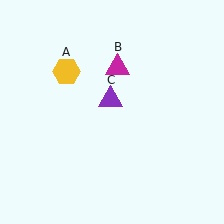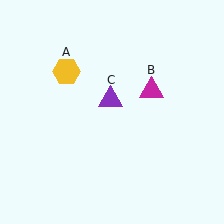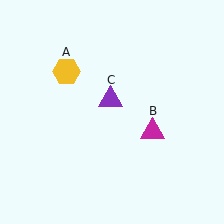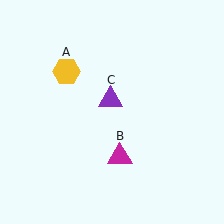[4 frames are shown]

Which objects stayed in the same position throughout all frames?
Yellow hexagon (object A) and purple triangle (object C) remained stationary.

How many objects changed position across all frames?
1 object changed position: magenta triangle (object B).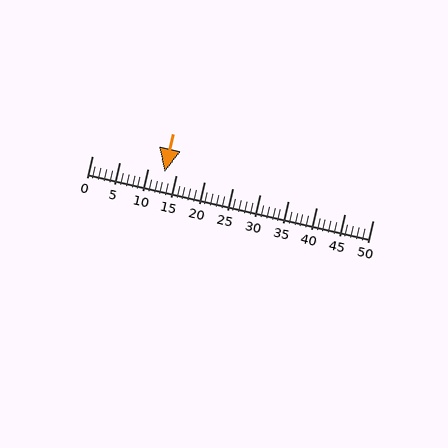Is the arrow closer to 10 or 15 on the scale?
The arrow is closer to 15.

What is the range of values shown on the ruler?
The ruler shows values from 0 to 50.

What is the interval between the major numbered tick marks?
The major tick marks are spaced 5 units apart.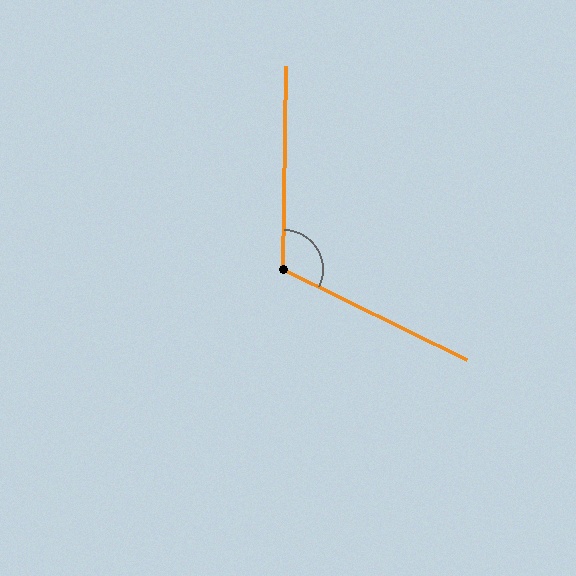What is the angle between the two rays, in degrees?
Approximately 115 degrees.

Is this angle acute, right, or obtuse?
It is obtuse.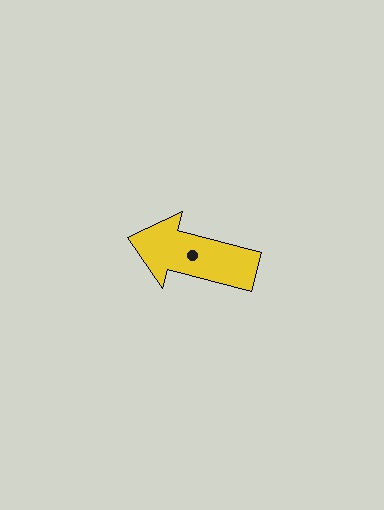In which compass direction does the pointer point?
West.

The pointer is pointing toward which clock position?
Roughly 9 o'clock.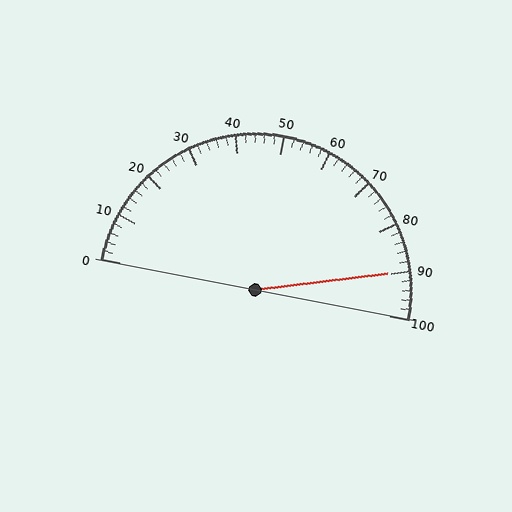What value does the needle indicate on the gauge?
The needle indicates approximately 90.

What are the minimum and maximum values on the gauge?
The gauge ranges from 0 to 100.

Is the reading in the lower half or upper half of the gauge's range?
The reading is in the upper half of the range (0 to 100).